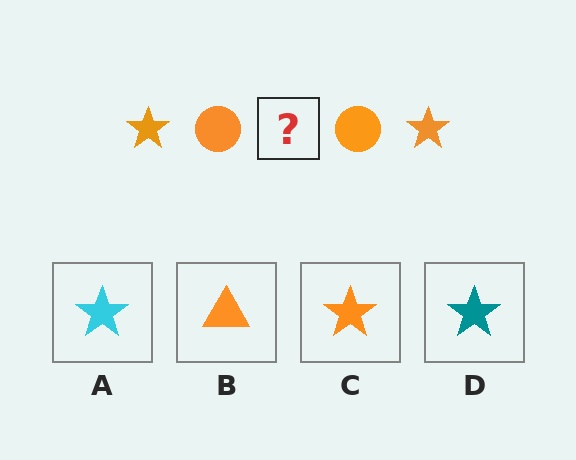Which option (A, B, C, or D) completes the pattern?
C.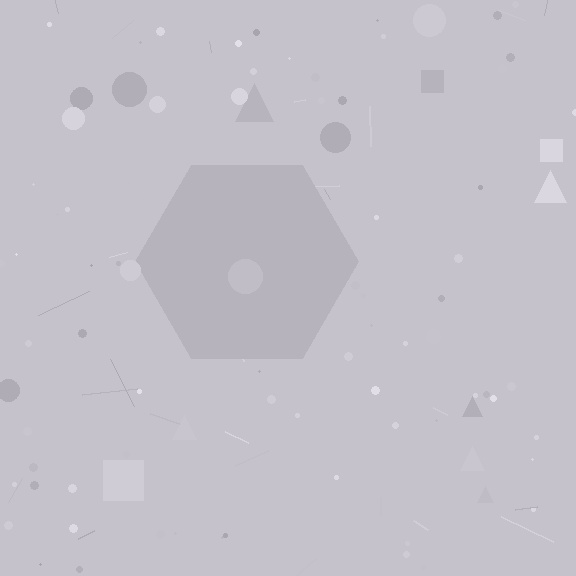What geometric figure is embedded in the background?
A hexagon is embedded in the background.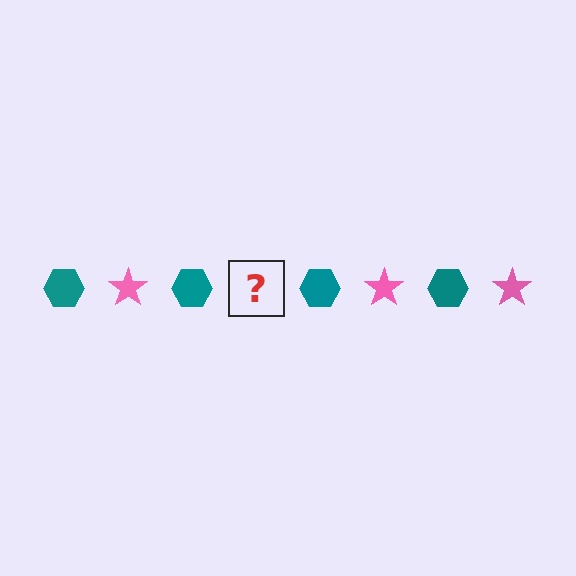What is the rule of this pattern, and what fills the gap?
The rule is that the pattern alternates between teal hexagon and pink star. The gap should be filled with a pink star.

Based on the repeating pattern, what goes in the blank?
The blank should be a pink star.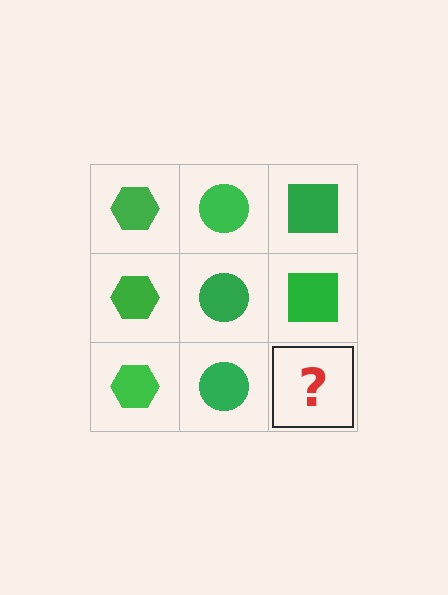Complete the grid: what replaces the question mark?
The question mark should be replaced with a green square.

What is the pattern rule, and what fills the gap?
The rule is that each column has a consistent shape. The gap should be filled with a green square.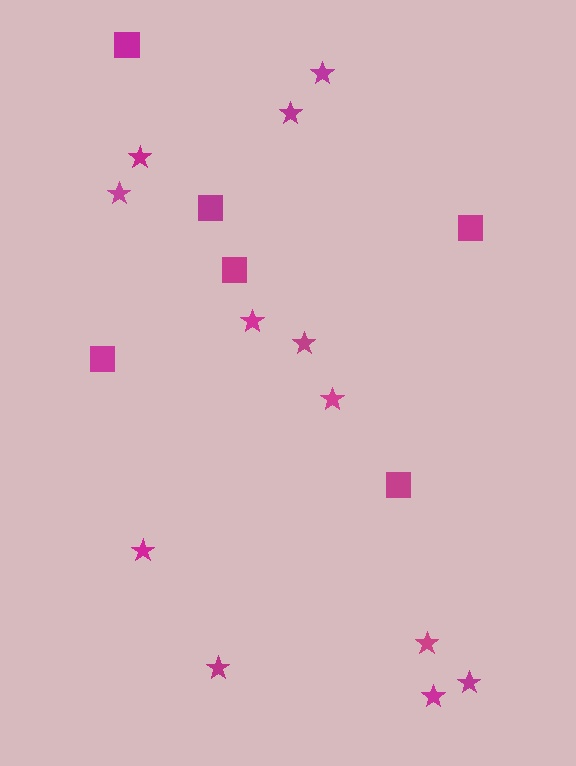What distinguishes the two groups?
There are 2 groups: one group of squares (6) and one group of stars (12).